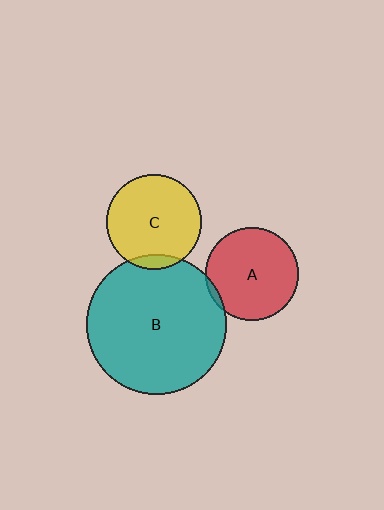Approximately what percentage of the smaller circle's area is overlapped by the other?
Approximately 10%.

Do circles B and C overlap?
Yes.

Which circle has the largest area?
Circle B (teal).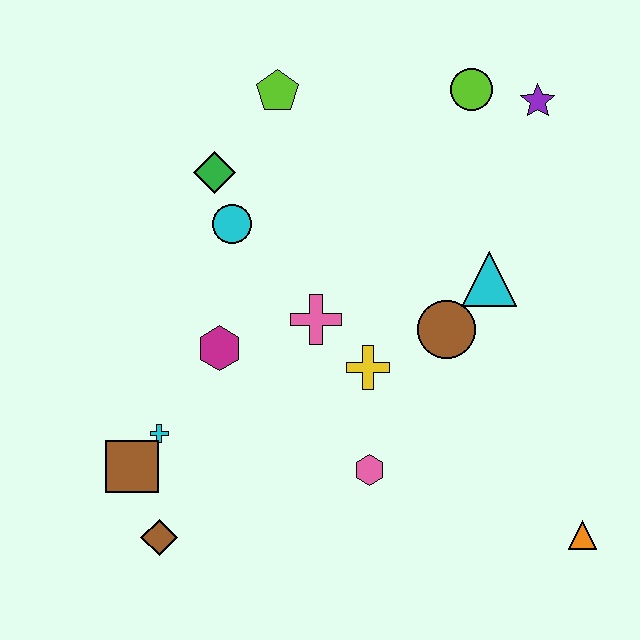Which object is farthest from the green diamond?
The orange triangle is farthest from the green diamond.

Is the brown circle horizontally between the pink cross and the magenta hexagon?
No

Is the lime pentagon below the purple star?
No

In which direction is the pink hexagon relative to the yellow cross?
The pink hexagon is below the yellow cross.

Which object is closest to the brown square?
The cyan cross is closest to the brown square.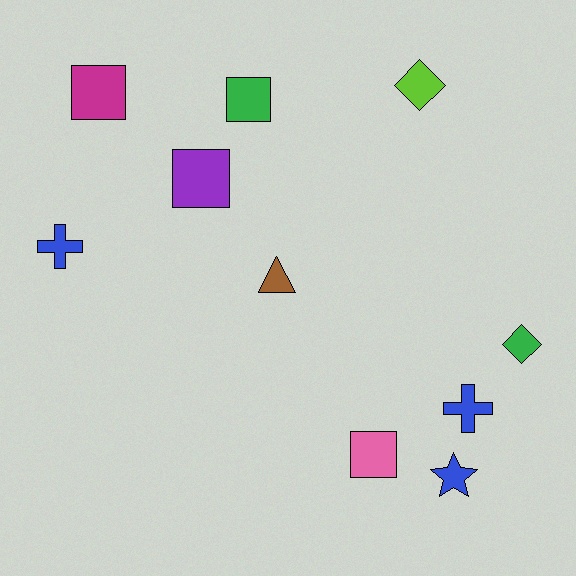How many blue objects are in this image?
There are 3 blue objects.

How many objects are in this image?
There are 10 objects.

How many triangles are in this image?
There is 1 triangle.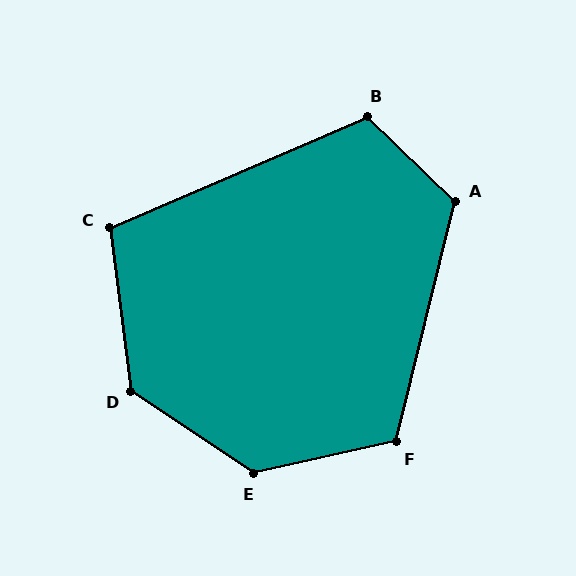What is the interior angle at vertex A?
Approximately 120 degrees (obtuse).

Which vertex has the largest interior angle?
E, at approximately 134 degrees.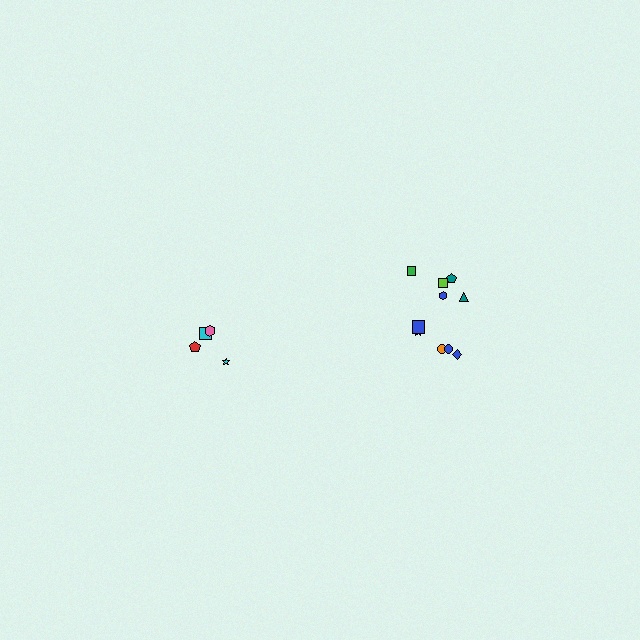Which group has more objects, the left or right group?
The right group.